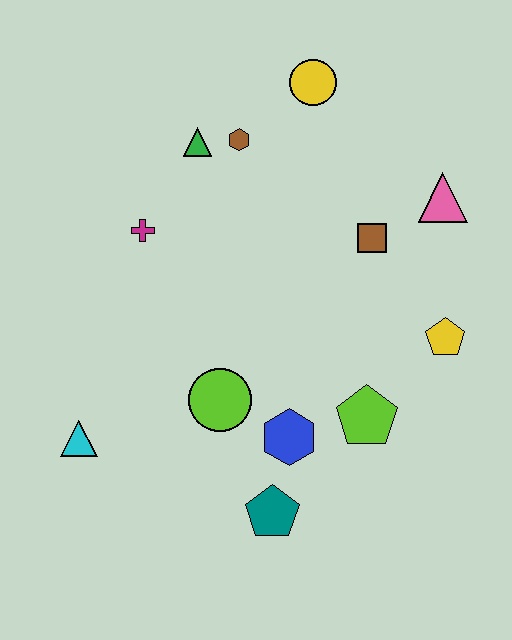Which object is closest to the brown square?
The pink triangle is closest to the brown square.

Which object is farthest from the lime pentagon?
The yellow circle is farthest from the lime pentagon.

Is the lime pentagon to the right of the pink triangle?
No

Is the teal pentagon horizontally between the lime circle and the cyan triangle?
No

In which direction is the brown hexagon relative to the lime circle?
The brown hexagon is above the lime circle.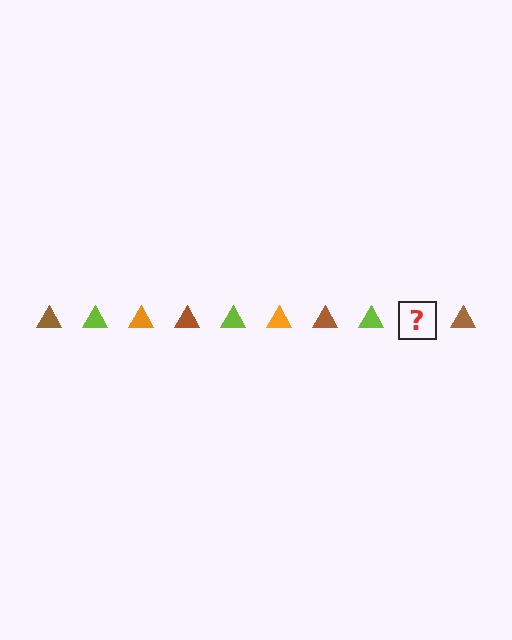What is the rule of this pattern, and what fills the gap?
The rule is that the pattern cycles through brown, lime, orange triangles. The gap should be filled with an orange triangle.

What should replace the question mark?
The question mark should be replaced with an orange triangle.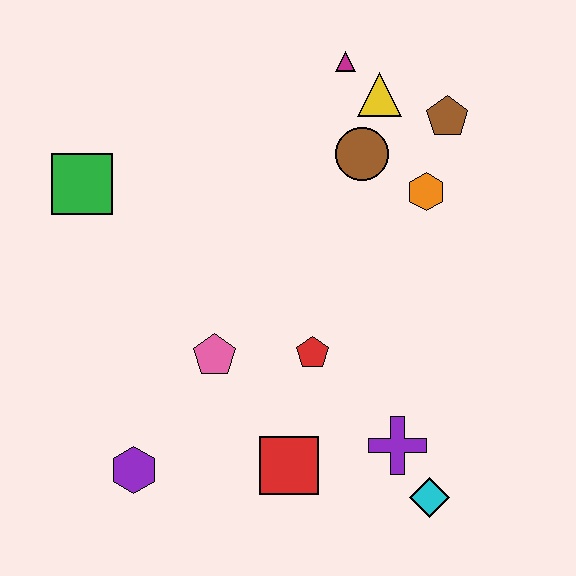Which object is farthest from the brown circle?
The purple hexagon is farthest from the brown circle.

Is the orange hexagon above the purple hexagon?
Yes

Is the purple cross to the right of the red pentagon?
Yes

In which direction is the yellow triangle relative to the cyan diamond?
The yellow triangle is above the cyan diamond.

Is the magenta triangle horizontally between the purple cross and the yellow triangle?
No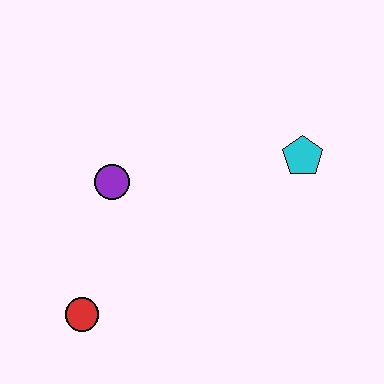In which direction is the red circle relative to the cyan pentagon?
The red circle is to the left of the cyan pentagon.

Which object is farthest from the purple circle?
The cyan pentagon is farthest from the purple circle.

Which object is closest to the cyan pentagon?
The purple circle is closest to the cyan pentagon.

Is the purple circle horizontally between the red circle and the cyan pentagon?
Yes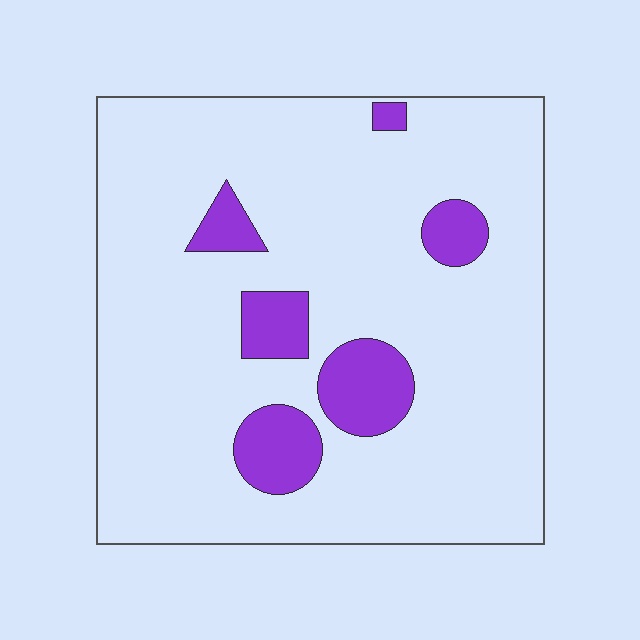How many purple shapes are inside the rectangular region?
6.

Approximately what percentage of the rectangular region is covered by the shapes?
Approximately 15%.